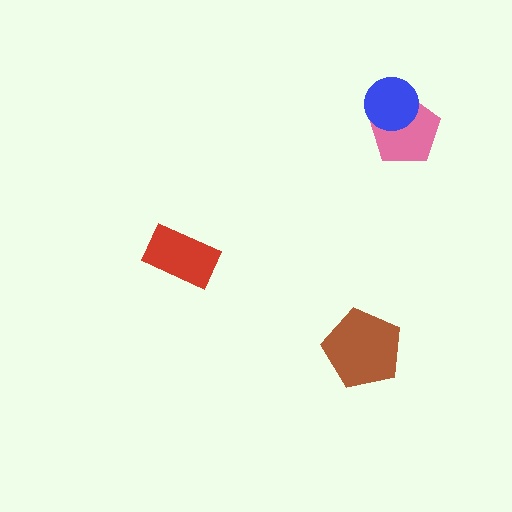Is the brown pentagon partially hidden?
No, no other shape covers it.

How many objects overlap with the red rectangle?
0 objects overlap with the red rectangle.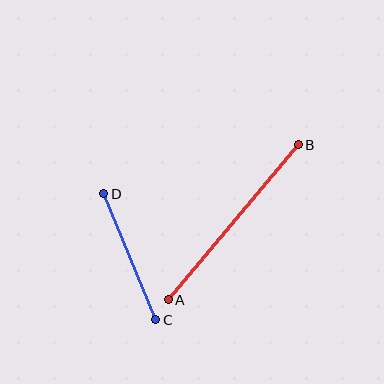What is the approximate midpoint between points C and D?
The midpoint is at approximately (130, 257) pixels.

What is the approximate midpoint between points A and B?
The midpoint is at approximately (233, 222) pixels.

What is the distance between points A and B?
The distance is approximately 202 pixels.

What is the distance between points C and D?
The distance is approximately 136 pixels.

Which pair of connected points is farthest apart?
Points A and B are farthest apart.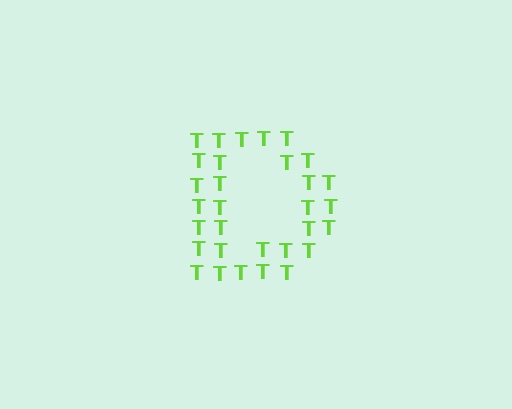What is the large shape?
The large shape is the letter D.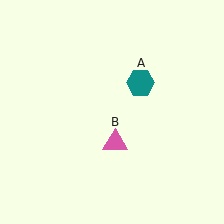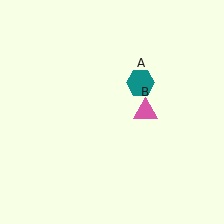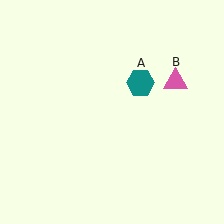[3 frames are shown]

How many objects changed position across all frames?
1 object changed position: pink triangle (object B).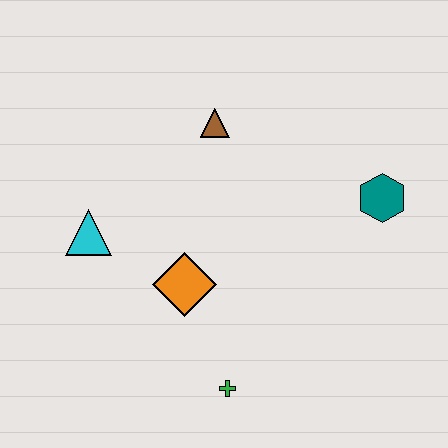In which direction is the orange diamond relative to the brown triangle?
The orange diamond is below the brown triangle.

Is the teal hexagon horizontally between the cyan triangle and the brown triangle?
No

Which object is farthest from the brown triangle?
The green cross is farthest from the brown triangle.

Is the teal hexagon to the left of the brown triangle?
No